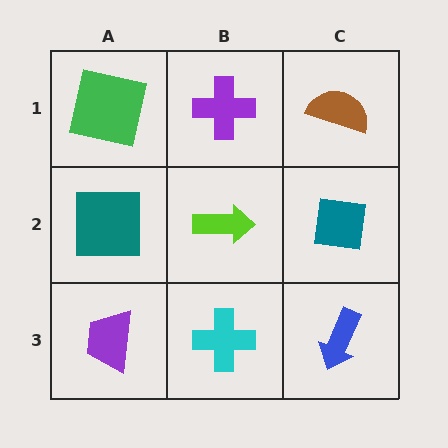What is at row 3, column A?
A purple trapezoid.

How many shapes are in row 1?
3 shapes.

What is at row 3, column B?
A cyan cross.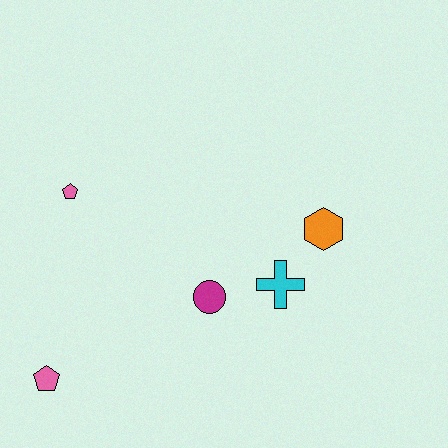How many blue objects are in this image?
There are no blue objects.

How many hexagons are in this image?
There is 1 hexagon.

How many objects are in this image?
There are 5 objects.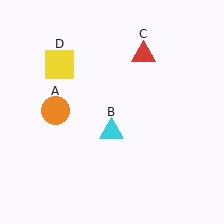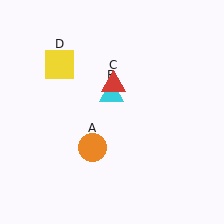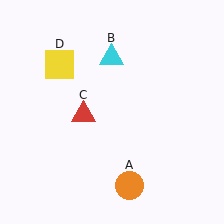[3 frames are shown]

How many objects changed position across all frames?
3 objects changed position: orange circle (object A), cyan triangle (object B), red triangle (object C).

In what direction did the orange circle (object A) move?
The orange circle (object A) moved down and to the right.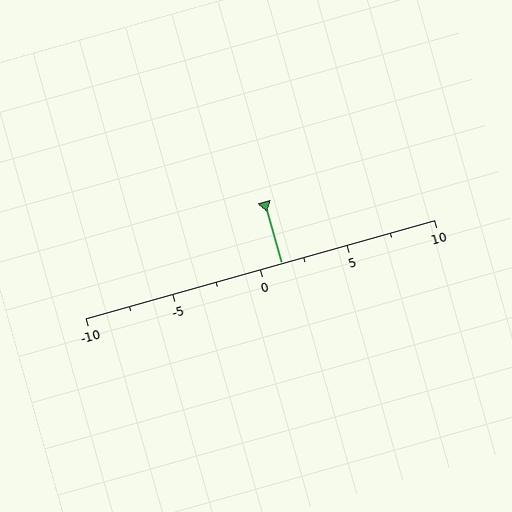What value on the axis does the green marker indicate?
The marker indicates approximately 1.2.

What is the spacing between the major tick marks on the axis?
The major ticks are spaced 5 apart.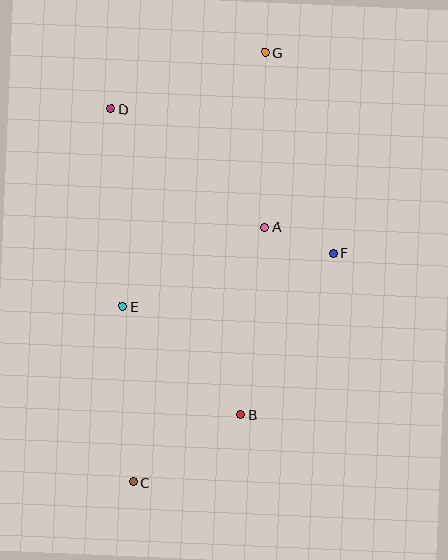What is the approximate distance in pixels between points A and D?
The distance between A and D is approximately 194 pixels.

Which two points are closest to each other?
Points A and F are closest to each other.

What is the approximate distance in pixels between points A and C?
The distance between A and C is approximately 287 pixels.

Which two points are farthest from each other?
Points C and G are farthest from each other.